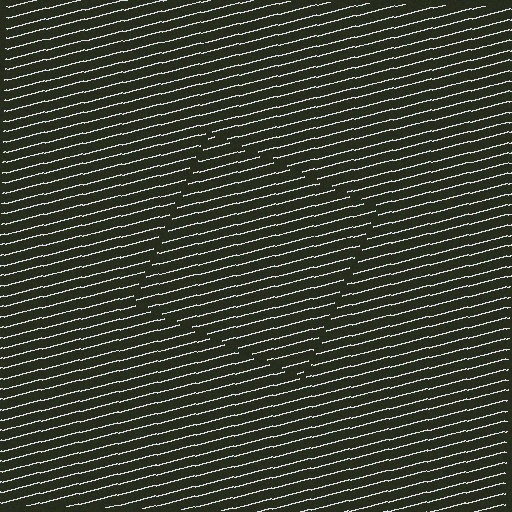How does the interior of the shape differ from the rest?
The interior of the shape contains the same grating, shifted by half a period — the contour is defined by the phase discontinuity where line-ends from the inner and outer gratings abut.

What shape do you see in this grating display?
An illusory square. The interior of the shape contains the same grating, shifted by half a period — the contour is defined by the phase discontinuity where line-ends from the inner and outer gratings abut.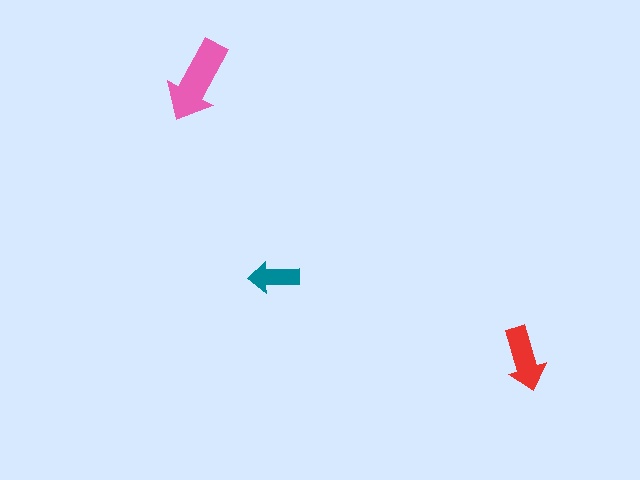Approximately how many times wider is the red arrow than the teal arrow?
About 1.5 times wider.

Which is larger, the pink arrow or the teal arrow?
The pink one.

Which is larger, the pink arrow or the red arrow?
The pink one.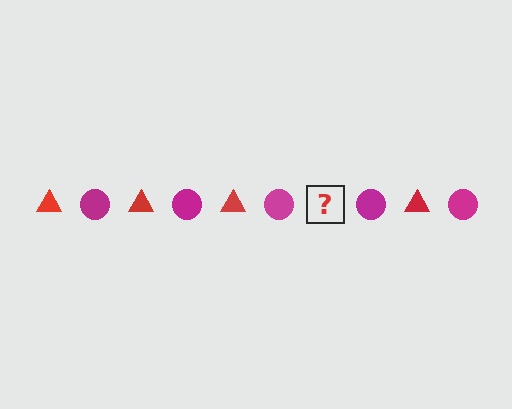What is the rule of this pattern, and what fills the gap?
The rule is that the pattern alternates between red triangle and magenta circle. The gap should be filled with a red triangle.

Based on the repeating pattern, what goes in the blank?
The blank should be a red triangle.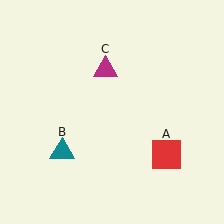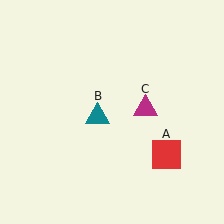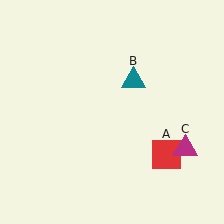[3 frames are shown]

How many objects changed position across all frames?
2 objects changed position: teal triangle (object B), magenta triangle (object C).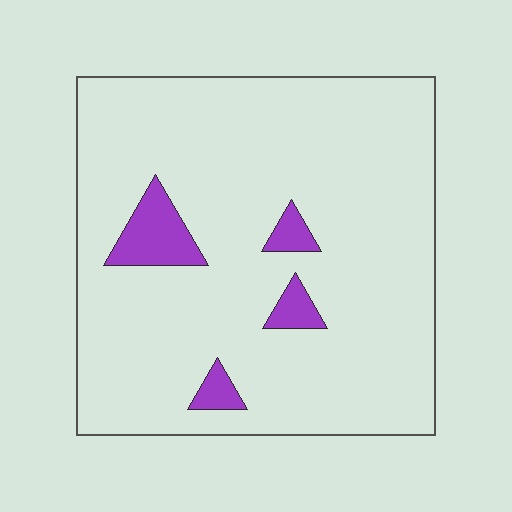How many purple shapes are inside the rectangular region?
4.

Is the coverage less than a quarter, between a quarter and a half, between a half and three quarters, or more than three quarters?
Less than a quarter.